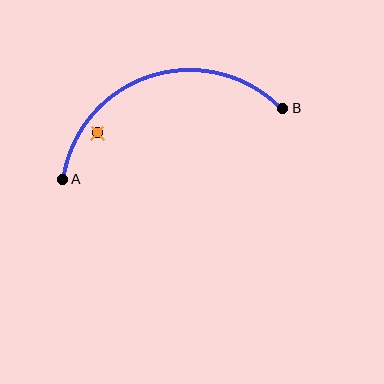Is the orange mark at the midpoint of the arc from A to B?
No — the orange mark does not lie on the arc at all. It sits slightly inside the curve.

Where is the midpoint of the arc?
The arc midpoint is the point on the curve farthest from the straight line joining A and B. It sits above that line.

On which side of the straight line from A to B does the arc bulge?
The arc bulges above the straight line connecting A and B.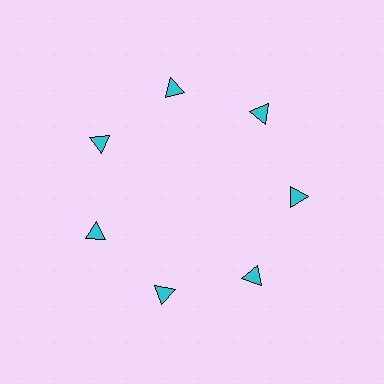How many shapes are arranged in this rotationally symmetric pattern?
There are 7 shapes, arranged in 7 groups of 1.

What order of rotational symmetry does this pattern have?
This pattern has 7-fold rotational symmetry.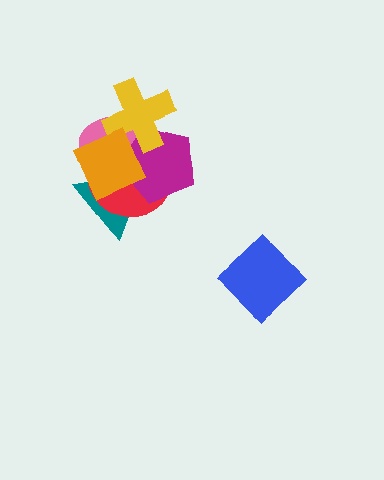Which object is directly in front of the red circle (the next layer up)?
The pink ellipse is directly in front of the red circle.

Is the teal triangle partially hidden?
Yes, it is partially covered by another shape.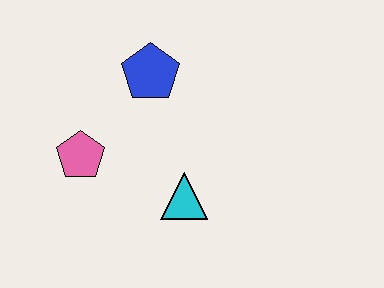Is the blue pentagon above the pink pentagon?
Yes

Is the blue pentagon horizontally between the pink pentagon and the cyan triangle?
Yes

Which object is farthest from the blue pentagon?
The cyan triangle is farthest from the blue pentagon.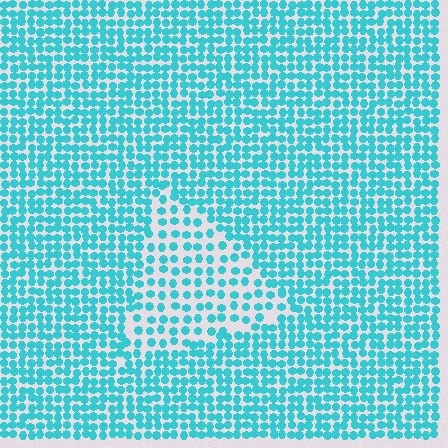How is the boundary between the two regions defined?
The boundary is defined by a change in element density (approximately 1.8x ratio). All elements are the same color, size, and shape.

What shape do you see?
I see a triangle.